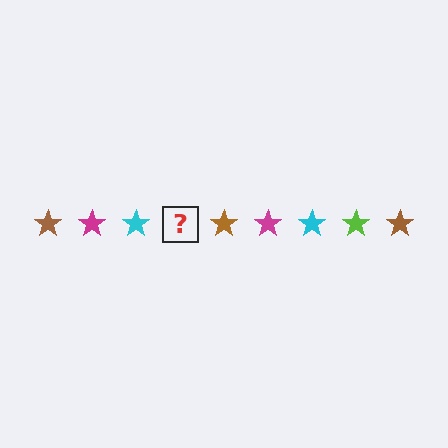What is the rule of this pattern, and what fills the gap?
The rule is that the pattern cycles through brown, magenta, cyan, lime stars. The gap should be filled with a lime star.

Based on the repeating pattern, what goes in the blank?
The blank should be a lime star.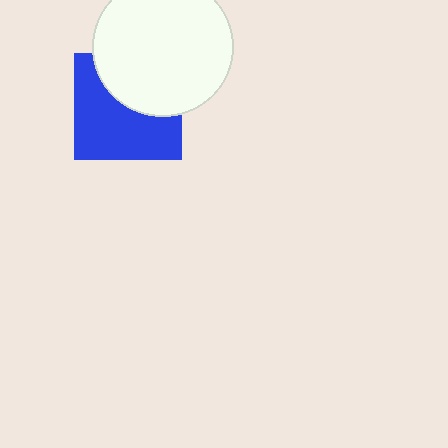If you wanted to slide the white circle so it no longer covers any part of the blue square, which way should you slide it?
Slide it up — that is the most direct way to separate the two shapes.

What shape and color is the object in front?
The object in front is a white circle.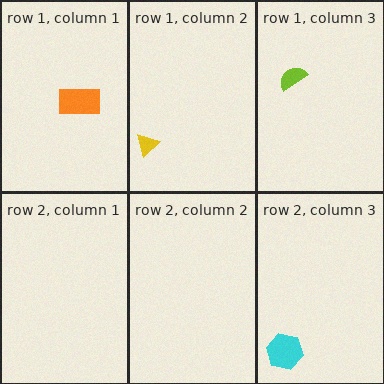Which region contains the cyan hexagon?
The row 2, column 3 region.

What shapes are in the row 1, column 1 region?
The orange rectangle.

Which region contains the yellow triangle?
The row 1, column 2 region.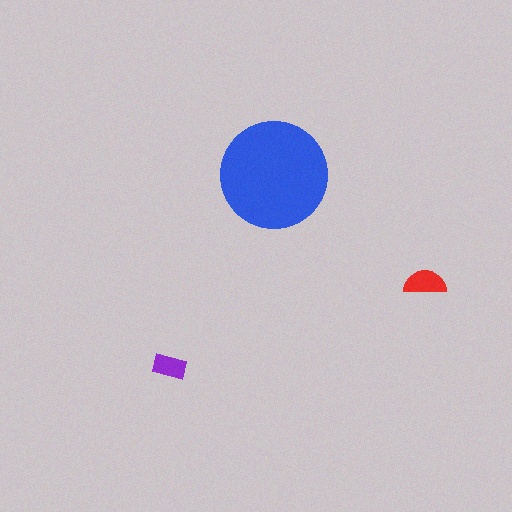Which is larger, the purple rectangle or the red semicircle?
The red semicircle.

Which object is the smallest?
The purple rectangle.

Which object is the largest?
The blue circle.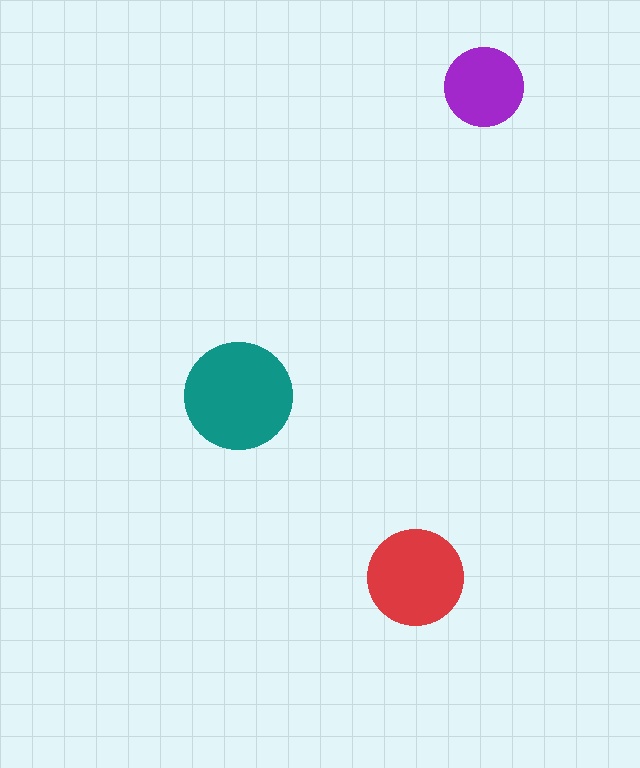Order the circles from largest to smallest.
the teal one, the red one, the purple one.